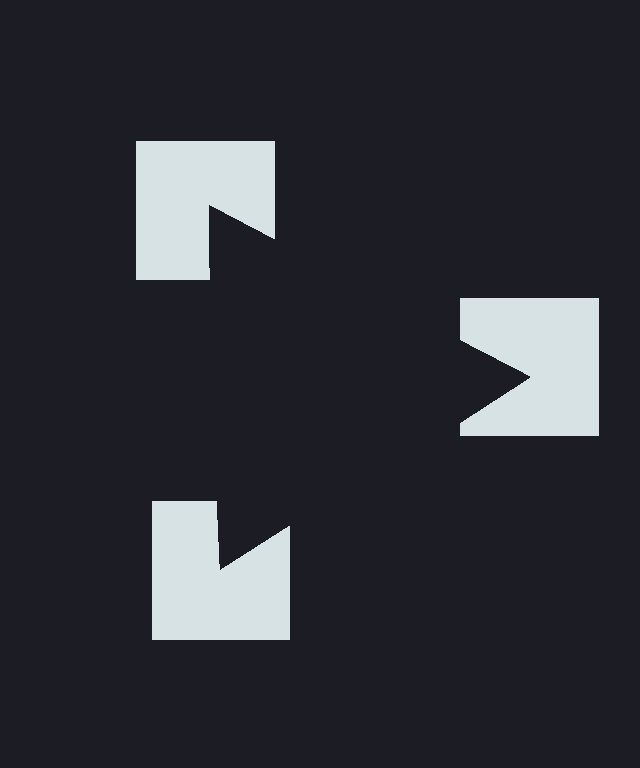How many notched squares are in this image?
There are 3 — one at each vertex of the illusory triangle.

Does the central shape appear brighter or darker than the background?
It typically appears slightly darker than the background, even though no actual brightness change is drawn.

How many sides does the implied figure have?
3 sides.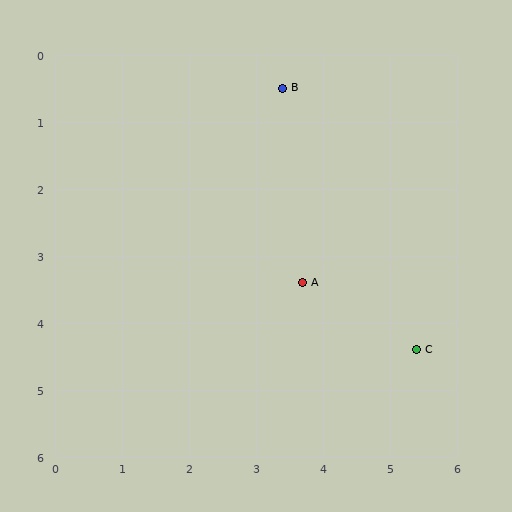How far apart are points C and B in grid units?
Points C and B are about 4.4 grid units apart.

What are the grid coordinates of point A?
Point A is at approximately (3.7, 3.4).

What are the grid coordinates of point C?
Point C is at approximately (5.4, 4.4).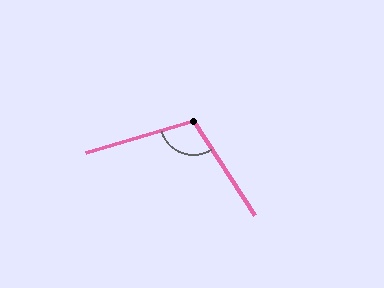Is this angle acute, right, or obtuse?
It is obtuse.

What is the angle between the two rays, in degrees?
Approximately 106 degrees.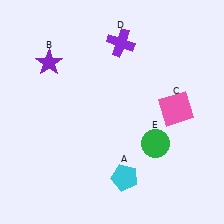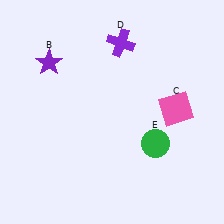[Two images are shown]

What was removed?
The cyan pentagon (A) was removed in Image 2.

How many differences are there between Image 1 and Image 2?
There is 1 difference between the two images.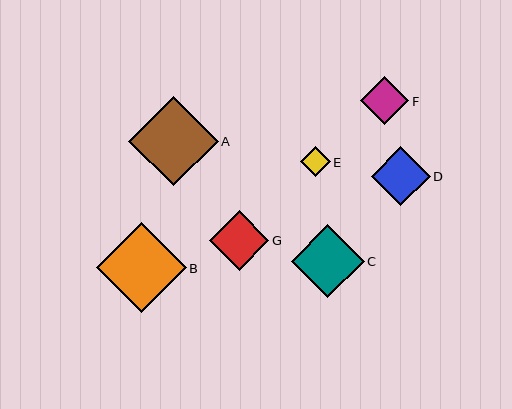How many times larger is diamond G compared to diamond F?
Diamond G is approximately 1.2 times the size of diamond F.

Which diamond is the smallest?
Diamond E is the smallest with a size of approximately 30 pixels.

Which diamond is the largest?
Diamond B is the largest with a size of approximately 90 pixels.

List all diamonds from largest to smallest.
From largest to smallest: B, A, C, G, D, F, E.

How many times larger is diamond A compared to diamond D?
Diamond A is approximately 1.5 times the size of diamond D.